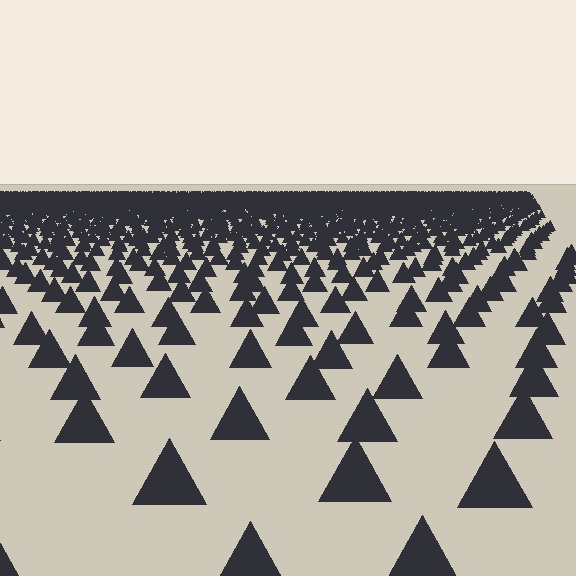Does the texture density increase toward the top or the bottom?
Density increases toward the top.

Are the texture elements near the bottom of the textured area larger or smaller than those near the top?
Larger. Near the bottom, elements are closer to the viewer and appear at a bigger on-screen size.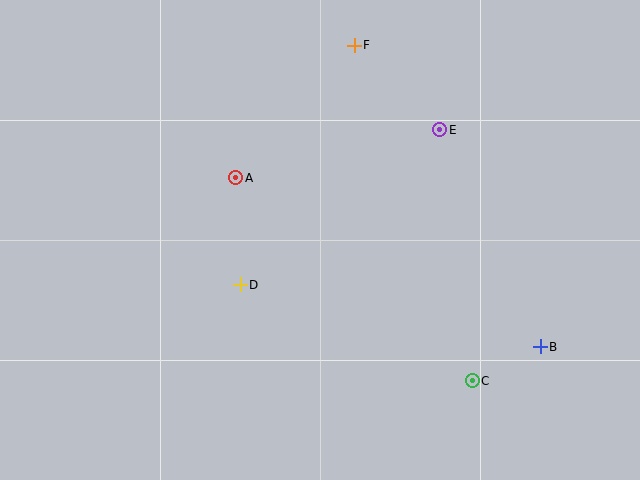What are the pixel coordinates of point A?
Point A is at (236, 178).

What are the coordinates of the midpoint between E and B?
The midpoint between E and B is at (490, 238).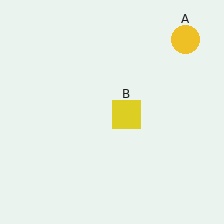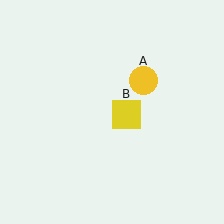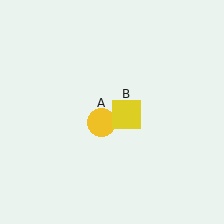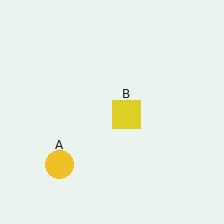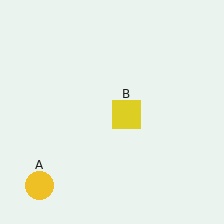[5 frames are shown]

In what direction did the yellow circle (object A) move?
The yellow circle (object A) moved down and to the left.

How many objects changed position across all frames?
1 object changed position: yellow circle (object A).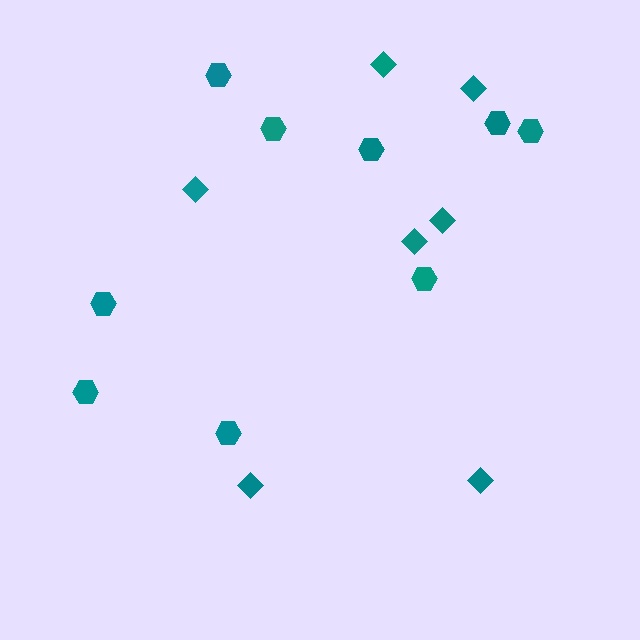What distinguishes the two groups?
There are 2 groups: one group of diamonds (7) and one group of hexagons (9).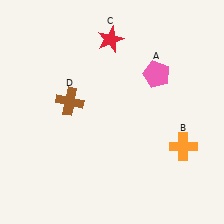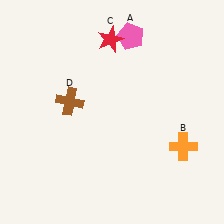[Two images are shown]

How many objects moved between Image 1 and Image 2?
1 object moved between the two images.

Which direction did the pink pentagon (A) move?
The pink pentagon (A) moved up.